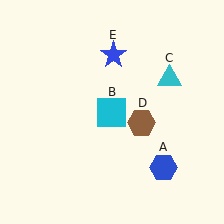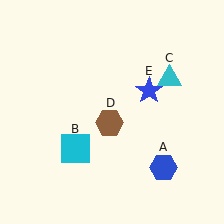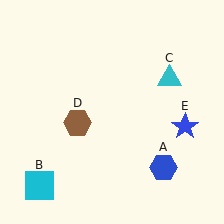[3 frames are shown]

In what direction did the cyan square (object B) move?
The cyan square (object B) moved down and to the left.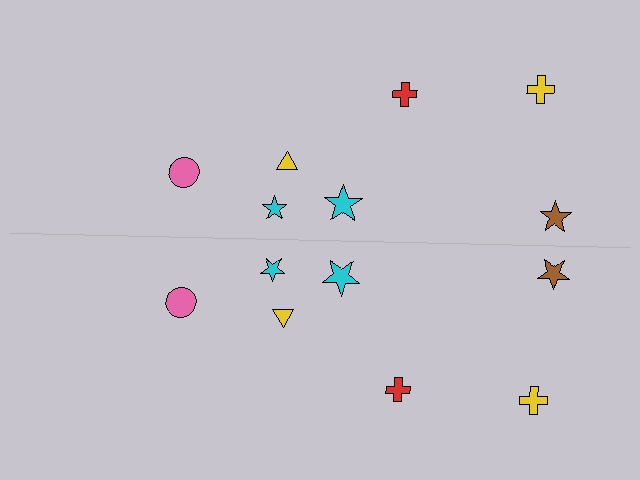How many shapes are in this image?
There are 14 shapes in this image.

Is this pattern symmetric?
Yes, this pattern has bilateral (reflection) symmetry.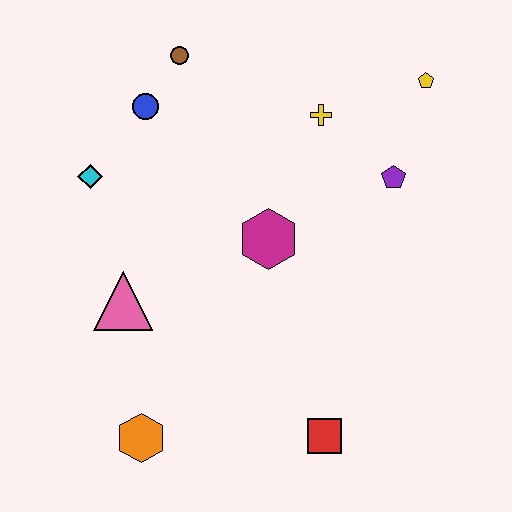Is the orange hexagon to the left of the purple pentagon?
Yes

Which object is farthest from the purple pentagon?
The orange hexagon is farthest from the purple pentagon.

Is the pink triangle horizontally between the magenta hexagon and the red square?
No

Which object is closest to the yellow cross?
The purple pentagon is closest to the yellow cross.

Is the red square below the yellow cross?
Yes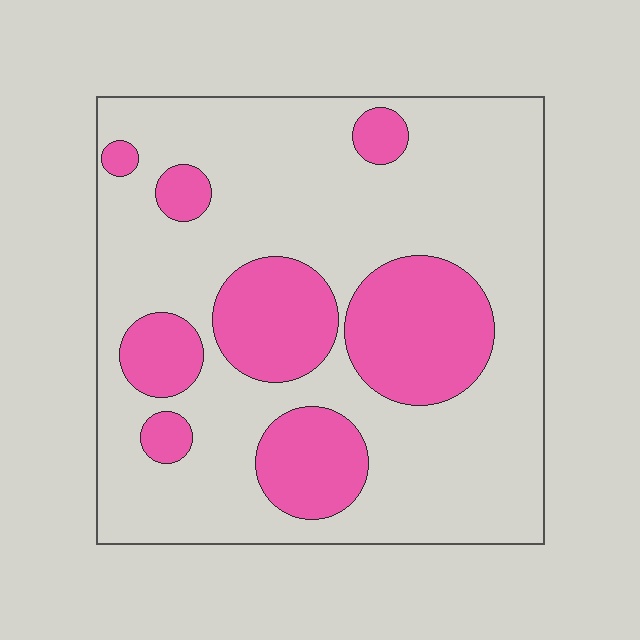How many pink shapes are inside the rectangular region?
8.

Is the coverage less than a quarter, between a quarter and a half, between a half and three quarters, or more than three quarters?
Between a quarter and a half.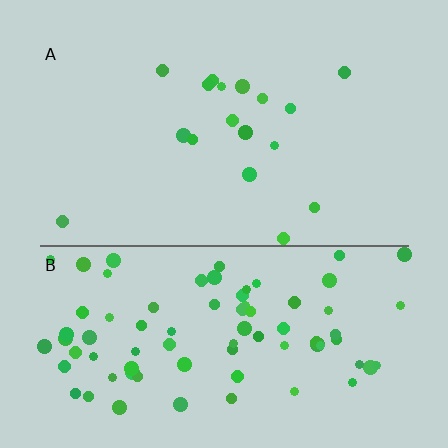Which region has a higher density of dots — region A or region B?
B (the bottom).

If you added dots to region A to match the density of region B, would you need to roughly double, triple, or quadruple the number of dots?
Approximately quadruple.